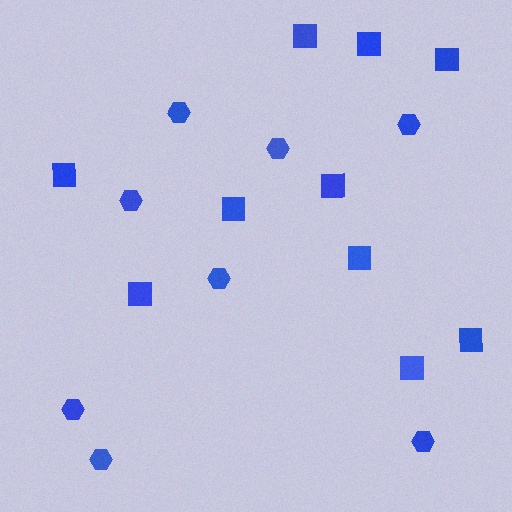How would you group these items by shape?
There are 2 groups: one group of squares (10) and one group of hexagons (8).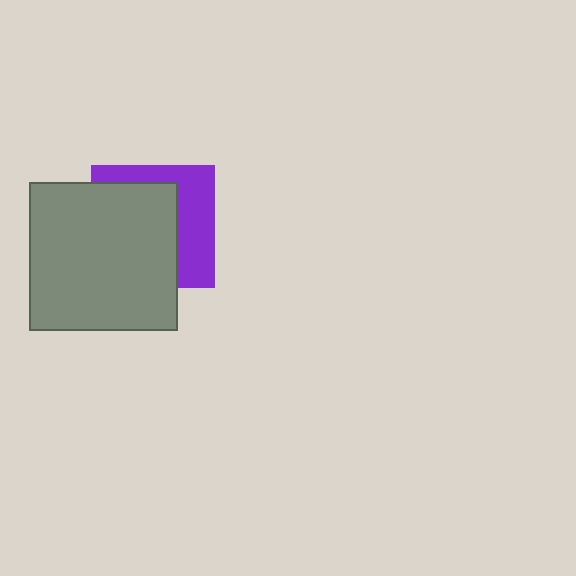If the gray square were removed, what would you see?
You would see the complete purple square.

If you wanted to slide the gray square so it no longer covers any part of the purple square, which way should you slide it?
Slide it left — that is the most direct way to separate the two shapes.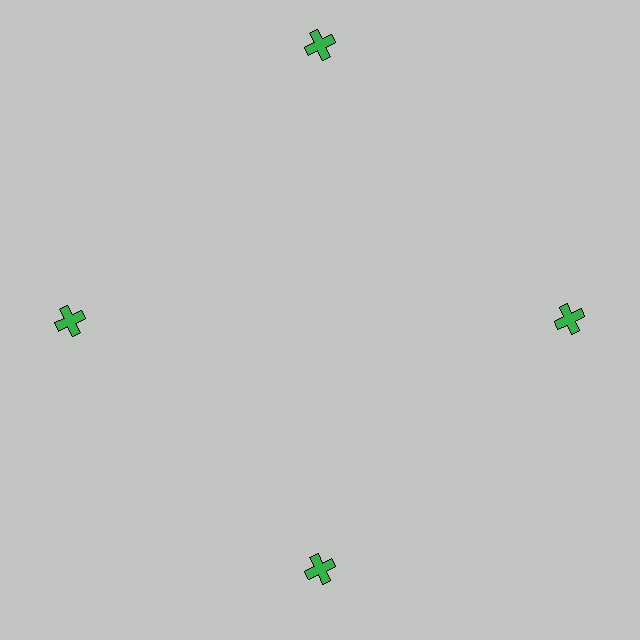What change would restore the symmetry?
The symmetry would be restored by moving it inward, back onto the ring so that all 4 crosses sit at equal angles and equal distance from the center.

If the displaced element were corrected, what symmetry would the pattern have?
It would have 4-fold rotational symmetry — the pattern would map onto itself every 90 degrees.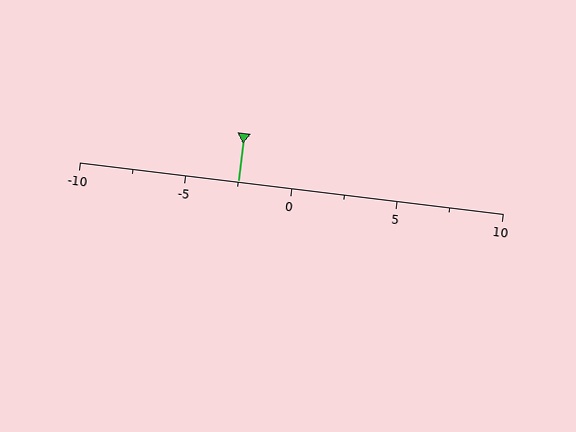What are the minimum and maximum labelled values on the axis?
The axis runs from -10 to 10.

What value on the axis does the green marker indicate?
The marker indicates approximately -2.5.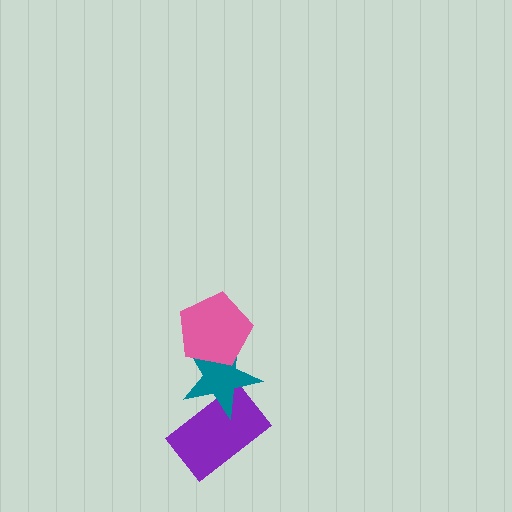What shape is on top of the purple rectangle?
The teal star is on top of the purple rectangle.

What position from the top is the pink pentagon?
The pink pentagon is 1st from the top.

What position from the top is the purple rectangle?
The purple rectangle is 3rd from the top.